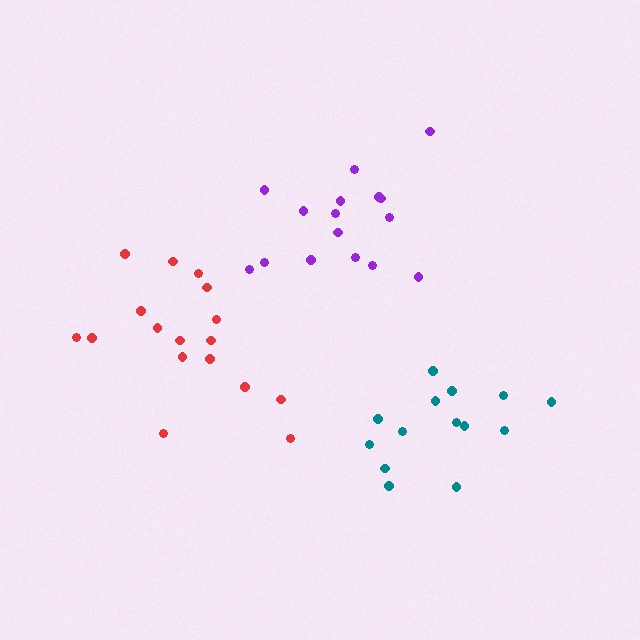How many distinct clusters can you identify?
There are 3 distinct clusters.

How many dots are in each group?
Group 1: 17 dots, Group 2: 14 dots, Group 3: 16 dots (47 total).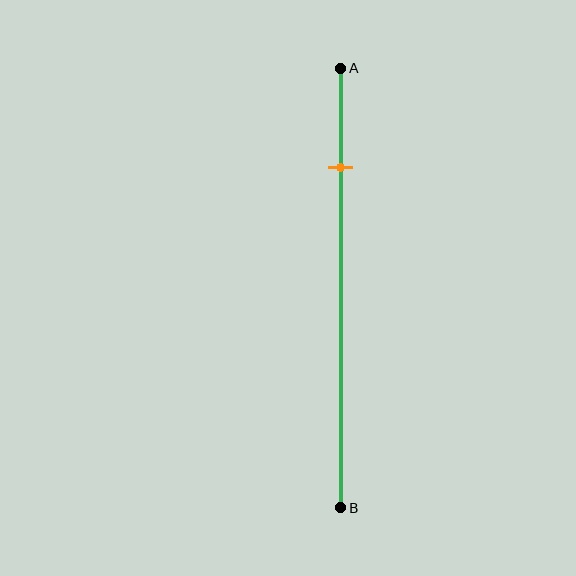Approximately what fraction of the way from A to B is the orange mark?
The orange mark is approximately 25% of the way from A to B.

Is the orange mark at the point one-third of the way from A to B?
No, the mark is at about 25% from A, not at the 33% one-third point.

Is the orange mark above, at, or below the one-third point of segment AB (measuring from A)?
The orange mark is above the one-third point of segment AB.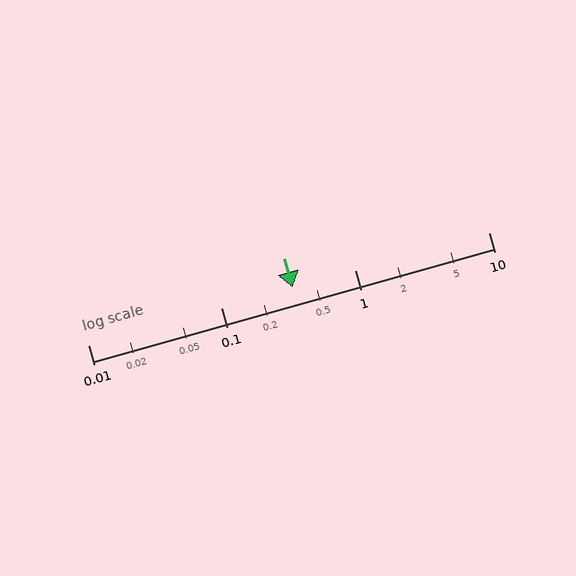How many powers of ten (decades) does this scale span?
The scale spans 3 decades, from 0.01 to 10.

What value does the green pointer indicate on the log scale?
The pointer indicates approximately 0.34.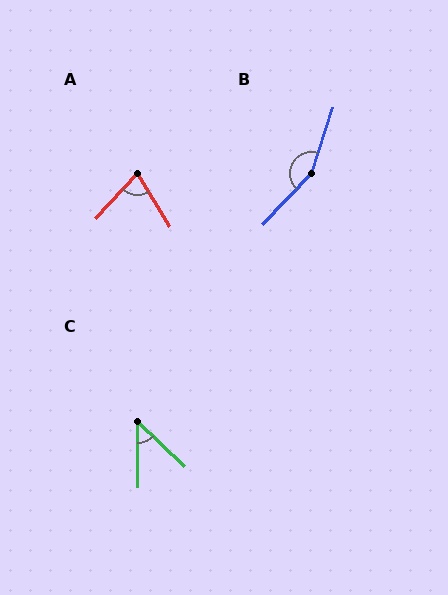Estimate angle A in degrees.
Approximately 74 degrees.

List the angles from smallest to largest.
C (46°), A (74°), B (154°).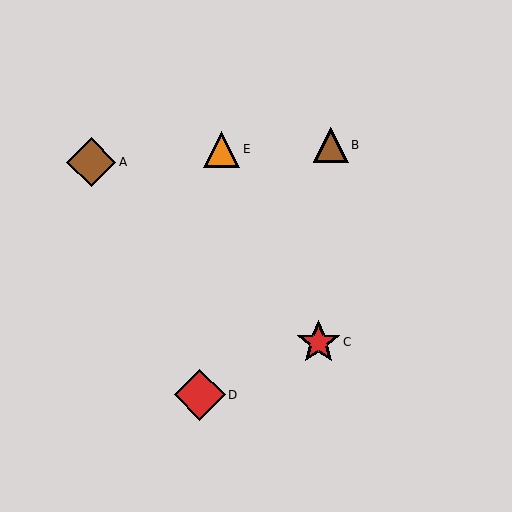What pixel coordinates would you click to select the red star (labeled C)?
Click at (318, 342) to select the red star C.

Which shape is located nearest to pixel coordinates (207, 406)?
The red diamond (labeled D) at (200, 395) is nearest to that location.